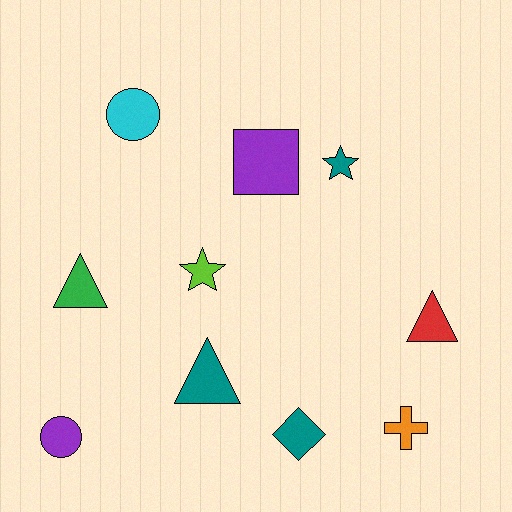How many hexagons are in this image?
There are no hexagons.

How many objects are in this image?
There are 10 objects.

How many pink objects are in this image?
There are no pink objects.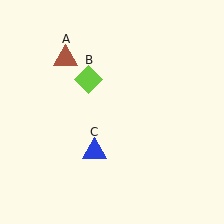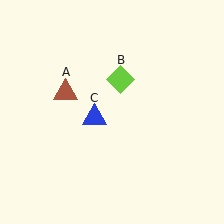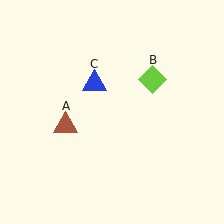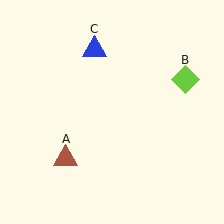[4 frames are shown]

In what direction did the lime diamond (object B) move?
The lime diamond (object B) moved right.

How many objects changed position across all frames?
3 objects changed position: brown triangle (object A), lime diamond (object B), blue triangle (object C).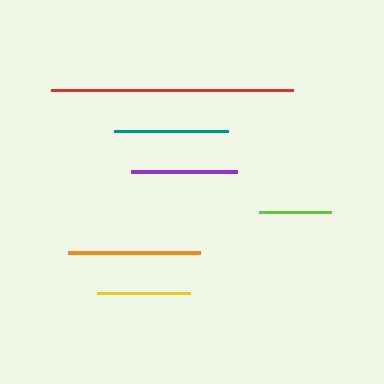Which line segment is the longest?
The red line is the longest at approximately 243 pixels.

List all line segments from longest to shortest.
From longest to shortest: red, orange, teal, purple, yellow, lime.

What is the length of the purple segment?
The purple segment is approximately 106 pixels long.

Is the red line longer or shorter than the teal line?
The red line is longer than the teal line.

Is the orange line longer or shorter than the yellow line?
The orange line is longer than the yellow line.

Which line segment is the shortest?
The lime line is the shortest at approximately 71 pixels.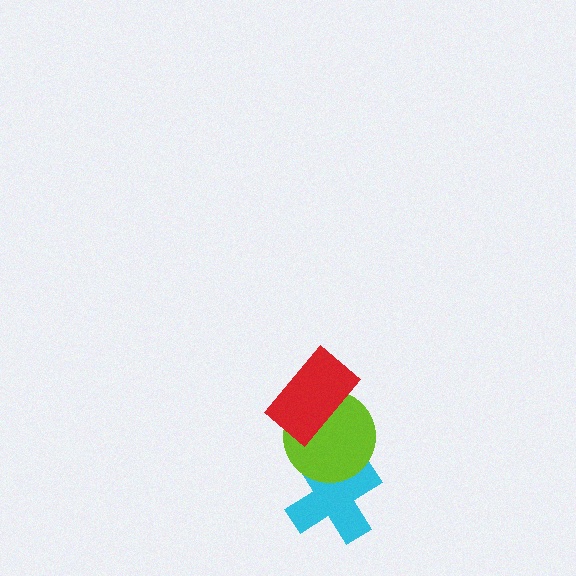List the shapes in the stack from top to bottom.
From top to bottom: the red rectangle, the lime circle, the cyan cross.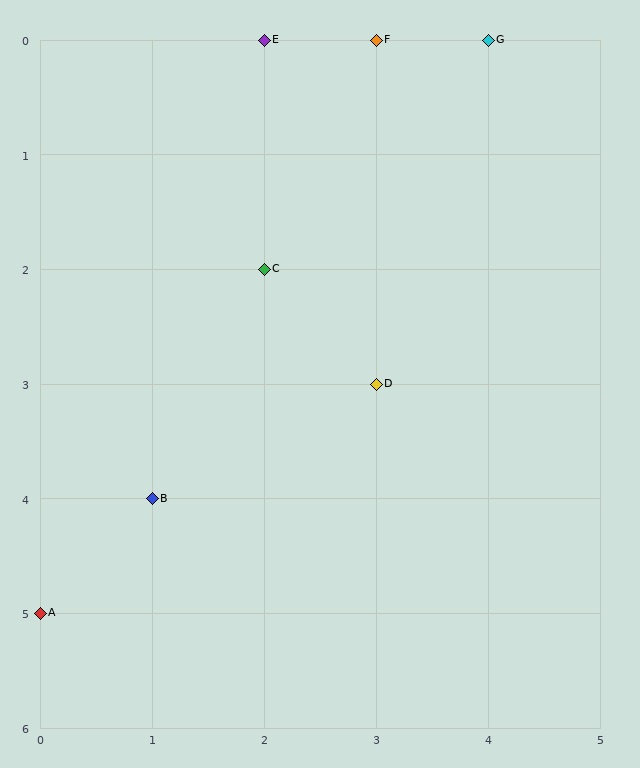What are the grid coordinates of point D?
Point D is at grid coordinates (3, 3).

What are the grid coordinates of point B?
Point B is at grid coordinates (1, 4).